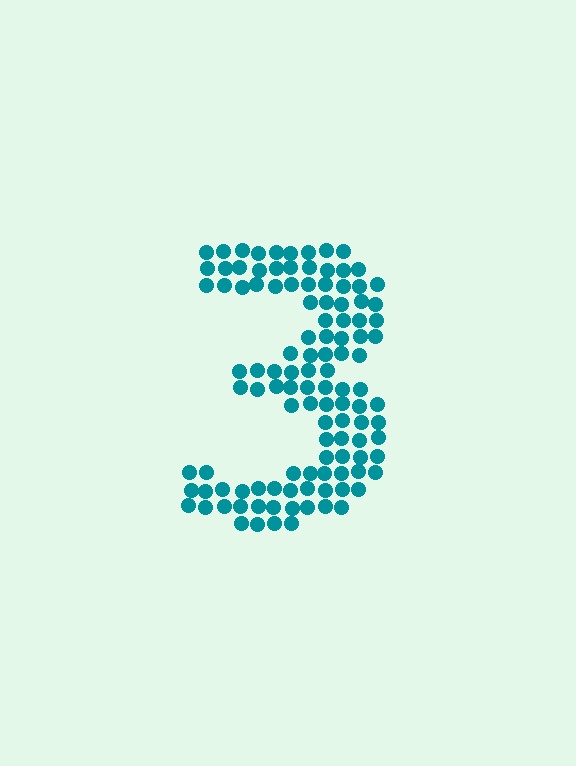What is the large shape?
The large shape is the digit 3.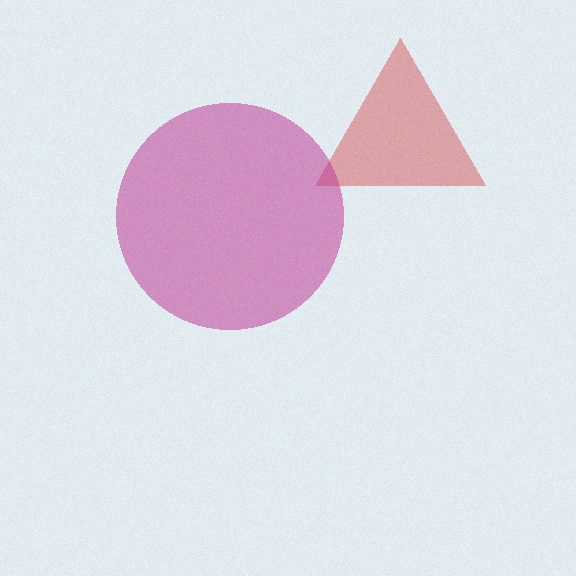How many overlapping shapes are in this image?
There are 2 overlapping shapes in the image.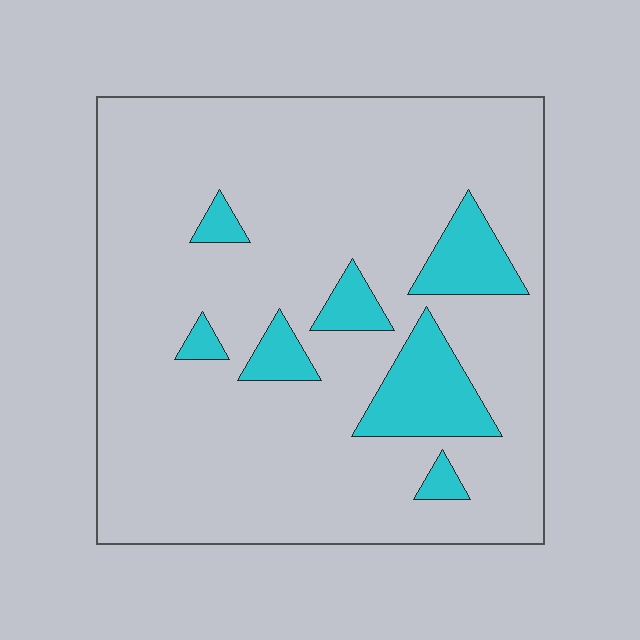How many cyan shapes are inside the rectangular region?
7.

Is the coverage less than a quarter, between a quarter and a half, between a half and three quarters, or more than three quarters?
Less than a quarter.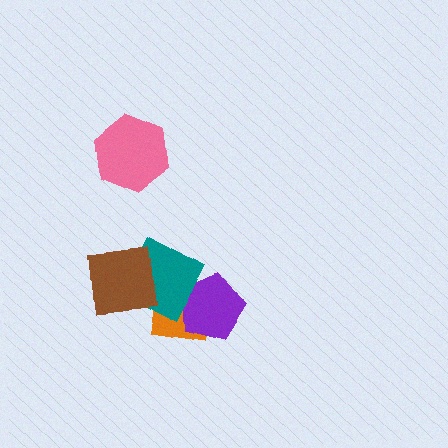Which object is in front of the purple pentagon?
The teal square is in front of the purple pentagon.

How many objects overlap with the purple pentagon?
2 objects overlap with the purple pentagon.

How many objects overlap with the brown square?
1 object overlaps with the brown square.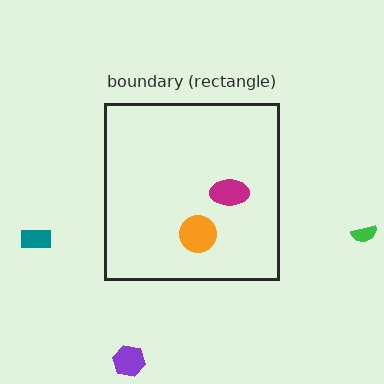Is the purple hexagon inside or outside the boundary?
Outside.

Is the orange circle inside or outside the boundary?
Inside.